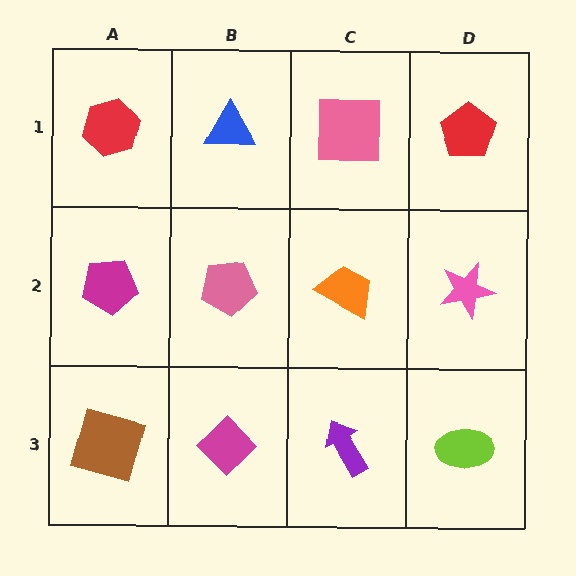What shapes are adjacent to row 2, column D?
A red pentagon (row 1, column D), a lime ellipse (row 3, column D), an orange trapezoid (row 2, column C).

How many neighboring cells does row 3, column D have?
2.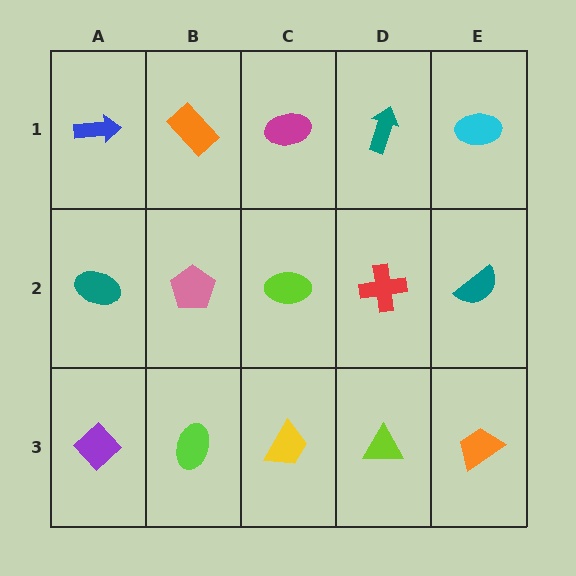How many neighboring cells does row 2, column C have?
4.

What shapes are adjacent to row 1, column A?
A teal ellipse (row 2, column A), an orange rectangle (row 1, column B).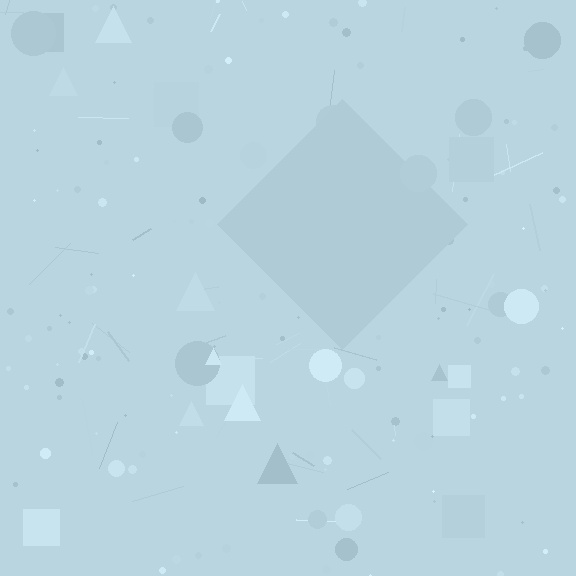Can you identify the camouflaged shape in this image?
The camouflaged shape is a diamond.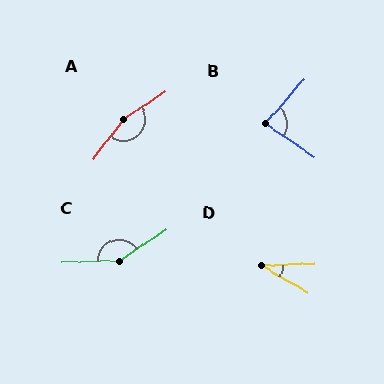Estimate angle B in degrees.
Approximately 83 degrees.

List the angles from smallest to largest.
D (32°), B (83°), C (148°), A (162°).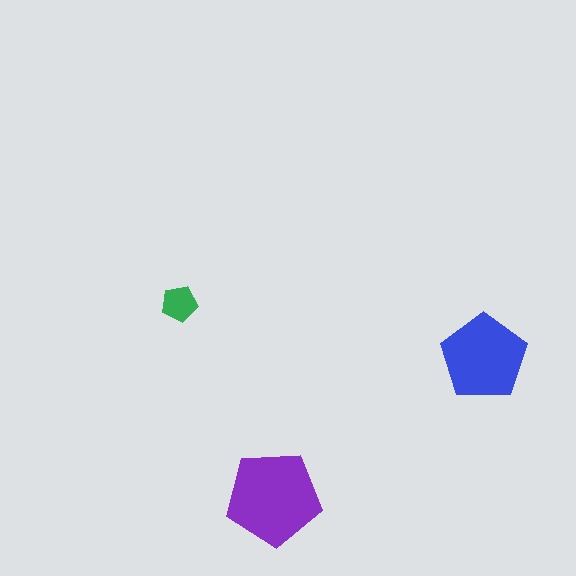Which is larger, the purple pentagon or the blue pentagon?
The purple one.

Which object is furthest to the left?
The green pentagon is leftmost.